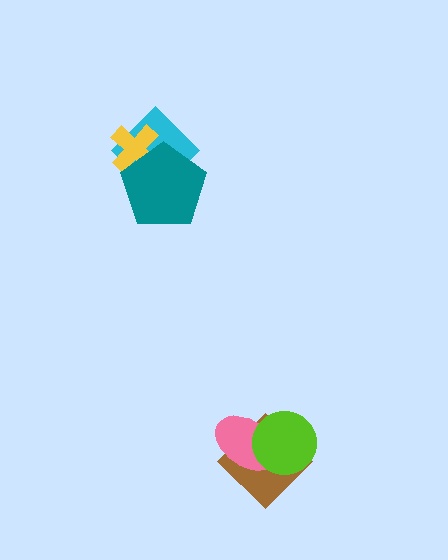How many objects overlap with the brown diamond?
2 objects overlap with the brown diamond.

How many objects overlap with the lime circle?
2 objects overlap with the lime circle.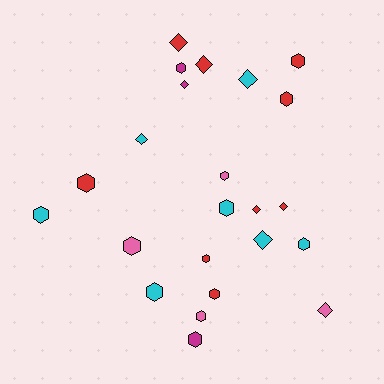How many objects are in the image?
There are 23 objects.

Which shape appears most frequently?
Hexagon, with 14 objects.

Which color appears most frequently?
Red, with 9 objects.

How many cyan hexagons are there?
There are 4 cyan hexagons.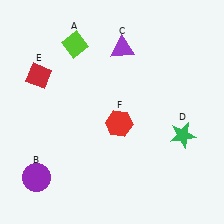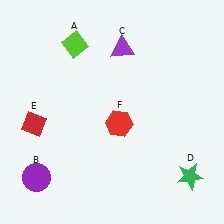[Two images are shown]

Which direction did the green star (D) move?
The green star (D) moved down.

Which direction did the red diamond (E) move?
The red diamond (E) moved down.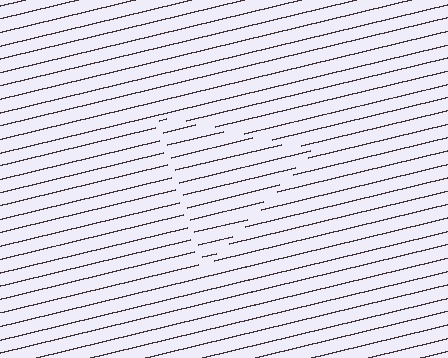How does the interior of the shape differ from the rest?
The interior of the shape contains the same grating, shifted by half a period — the contour is defined by the phase discontinuity where line-ends from the inner and outer gratings abut.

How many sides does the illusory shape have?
3 sides — the line-ends trace a triangle.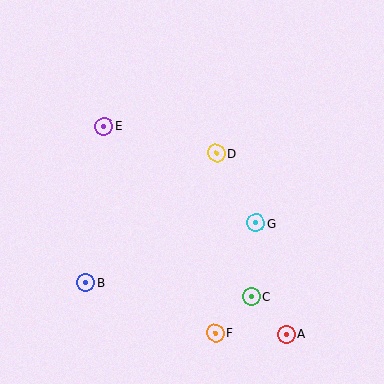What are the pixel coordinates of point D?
Point D is at (216, 153).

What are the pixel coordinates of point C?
Point C is at (251, 297).